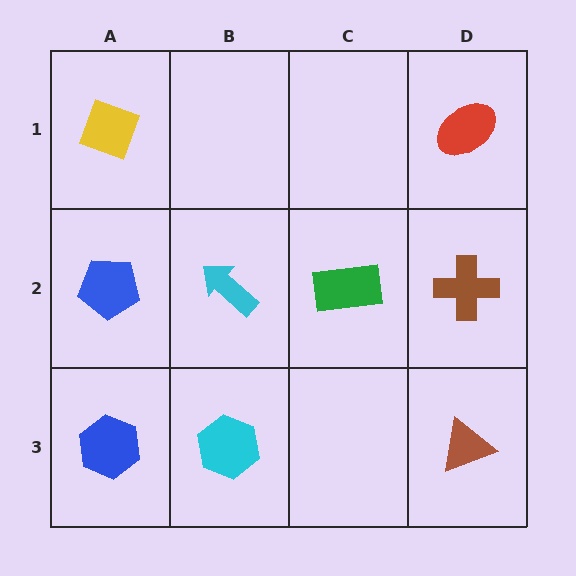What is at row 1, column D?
A red ellipse.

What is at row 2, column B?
A cyan arrow.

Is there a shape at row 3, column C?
No, that cell is empty.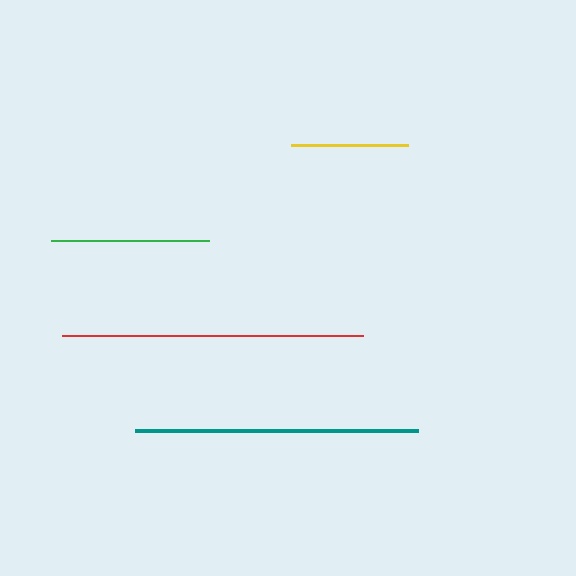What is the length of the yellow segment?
The yellow segment is approximately 118 pixels long.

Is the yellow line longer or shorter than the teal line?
The teal line is longer than the yellow line.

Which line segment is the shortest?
The yellow line is the shortest at approximately 118 pixels.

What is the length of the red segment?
The red segment is approximately 302 pixels long.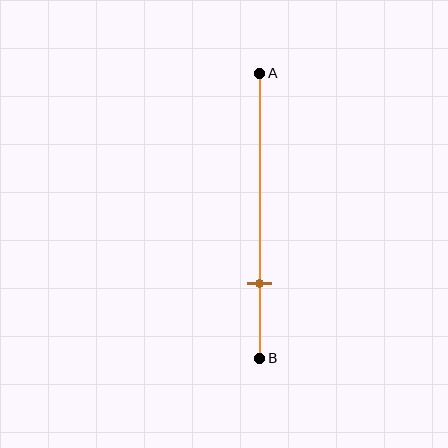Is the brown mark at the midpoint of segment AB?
No, the mark is at about 75% from A, not at the 50% midpoint.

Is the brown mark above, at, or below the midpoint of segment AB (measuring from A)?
The brown mark is below the midpoint of segment AB.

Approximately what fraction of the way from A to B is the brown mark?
The brown mark is approximately 75% of the way from A to B.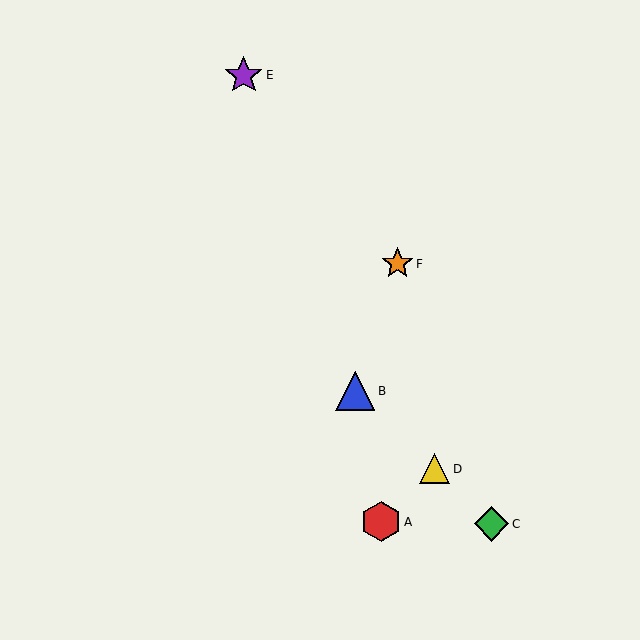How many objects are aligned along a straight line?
3 objects (B, C, D) are aligned along a straight line.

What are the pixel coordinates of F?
Object F is at (398, 264).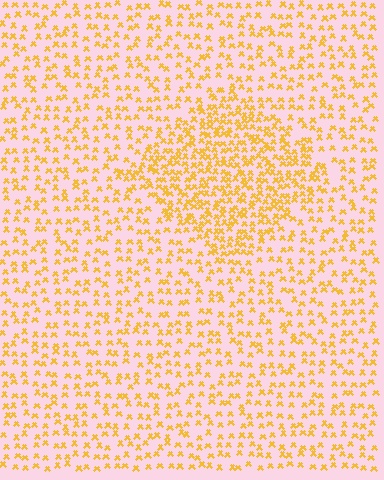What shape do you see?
I see a diamond.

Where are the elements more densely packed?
The elements are more densely packed inside the diamond boundary.